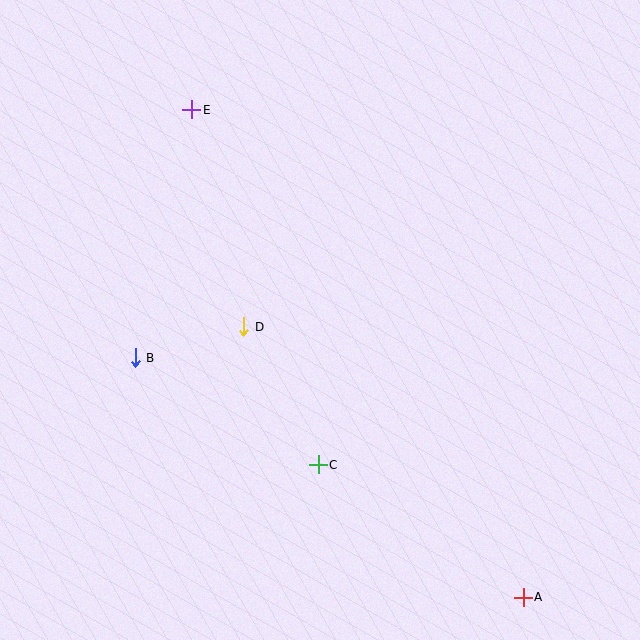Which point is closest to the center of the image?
Point D at (244, 327) is closest to the center.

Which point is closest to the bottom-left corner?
Point B is closest to the bottom-left corner.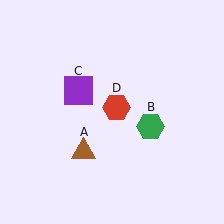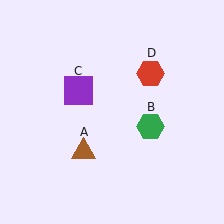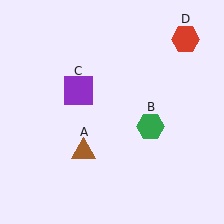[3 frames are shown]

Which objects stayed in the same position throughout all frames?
Brown triangle (object A) and green hexagon (object B) and purple square (object C) remained stationary.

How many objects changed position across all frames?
1 object changed position: red hexagon (object D).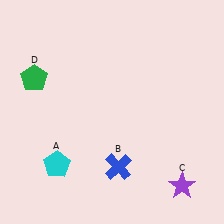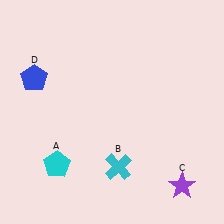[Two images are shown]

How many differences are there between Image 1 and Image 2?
There are 2 differences between the two images.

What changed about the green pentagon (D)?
In Image 1, D is green. In Image 2, it changed to blue.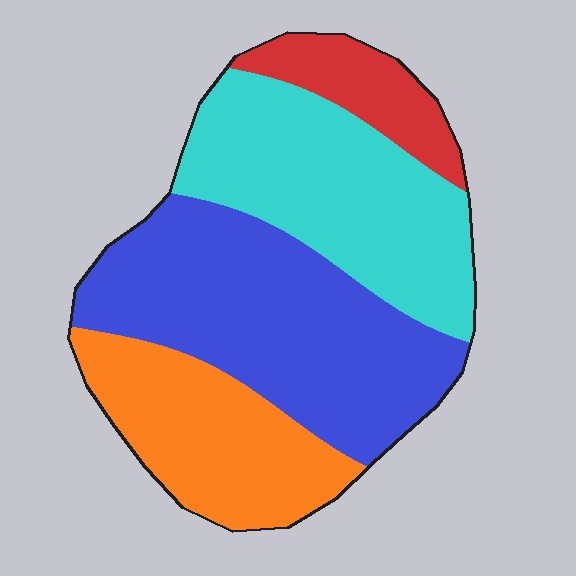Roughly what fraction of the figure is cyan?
Cyan takes up about one third (1/3) of the figure.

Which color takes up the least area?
Red, at roughly 10%.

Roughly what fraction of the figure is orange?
Orange takes up about one fifth (1/5) of the figure.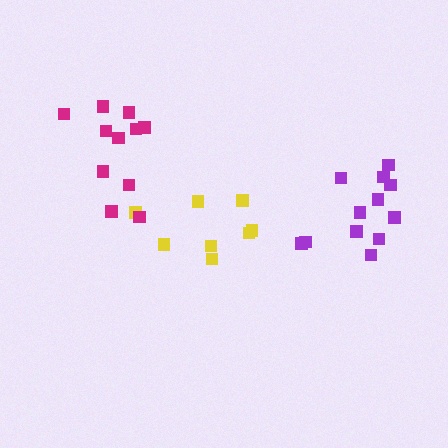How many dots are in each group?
Group 1: 8 dots, Group 2: 12 dots, Group 3: 11 dots (31 total).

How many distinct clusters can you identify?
There are 3 distinct clusters.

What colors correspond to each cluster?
The clusters are colored: yellow, purple, magenta.